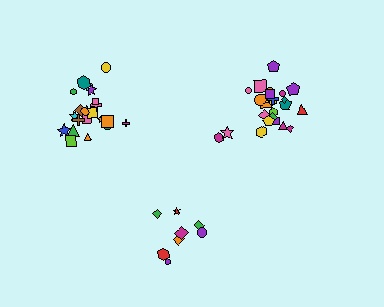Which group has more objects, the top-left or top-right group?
The top-right group.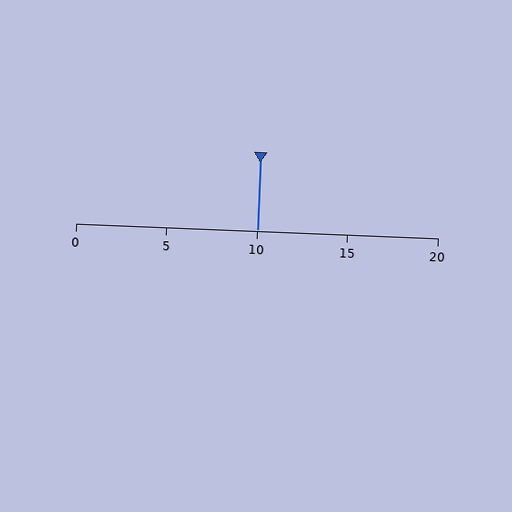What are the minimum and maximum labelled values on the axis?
The axis runs from 0 to 20.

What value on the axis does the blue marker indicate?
The marker indicates approximately 10.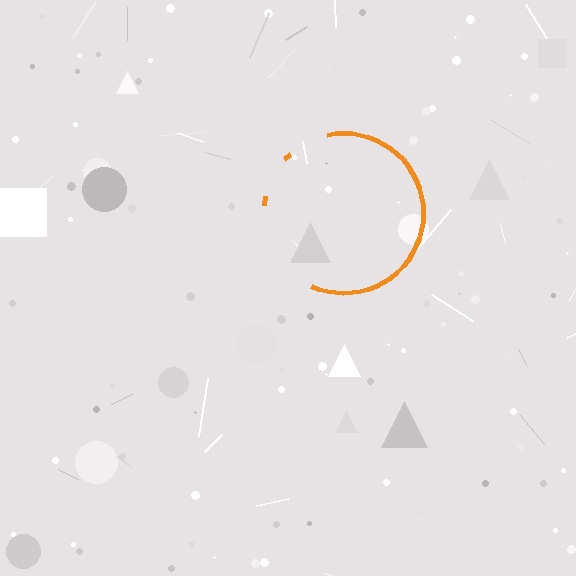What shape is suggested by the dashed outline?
The dashed outline suggests a circle.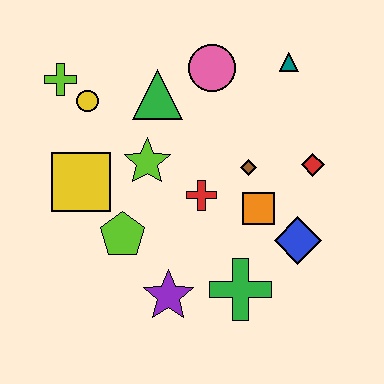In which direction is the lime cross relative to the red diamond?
The lime cross is to the left of the red diamond.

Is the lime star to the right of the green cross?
No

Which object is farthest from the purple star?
The teal triangle is farthest from the purple star.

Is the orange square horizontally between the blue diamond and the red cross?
Yes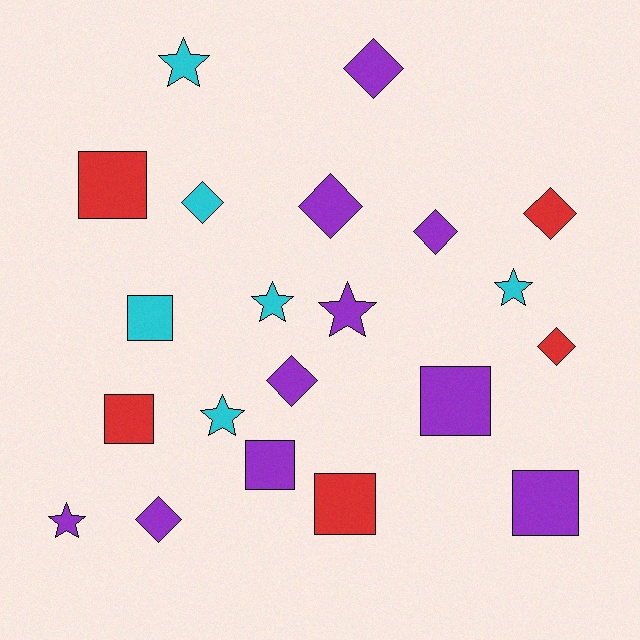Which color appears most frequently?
Purple, with 10 objects.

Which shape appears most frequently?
Diamond, with 8 objects.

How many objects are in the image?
There are 21 objects.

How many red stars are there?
There are no red stars.